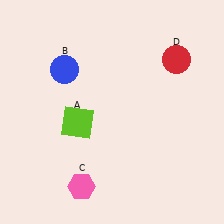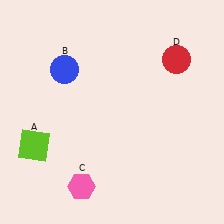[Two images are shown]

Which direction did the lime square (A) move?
The lime square (A) moved left.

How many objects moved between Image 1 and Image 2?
1 object moved between the two images.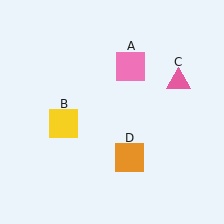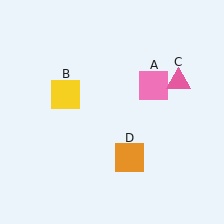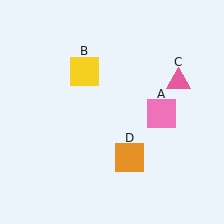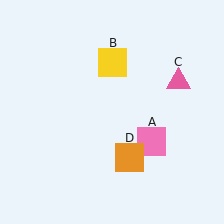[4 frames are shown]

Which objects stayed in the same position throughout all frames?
Pink triangle (object C) and orange square (object D) remained stationary.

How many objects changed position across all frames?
2 objects changed position: pink square (object A), yellow square (object B).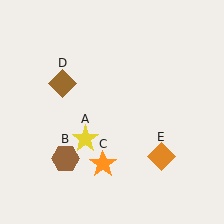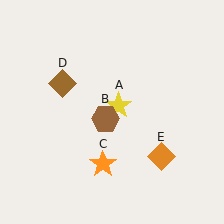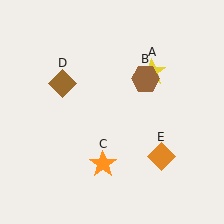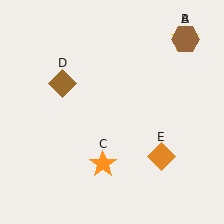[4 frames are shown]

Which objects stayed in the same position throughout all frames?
Orange star (object C) and brown diamond (object D) and orange diamond (object E) remained stationary.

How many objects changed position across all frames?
2 objects changed position: yellow star (object A), brown hexagon (object B).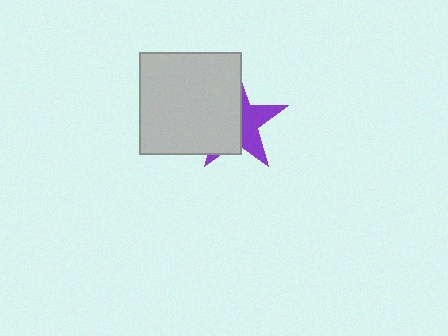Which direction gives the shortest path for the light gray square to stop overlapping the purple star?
Moving left gives the shortest separation.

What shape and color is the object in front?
The object in front is a light gray square.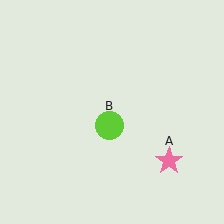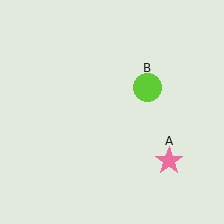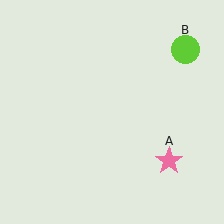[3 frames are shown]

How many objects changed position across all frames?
1 object changed position: lime circle (object B).